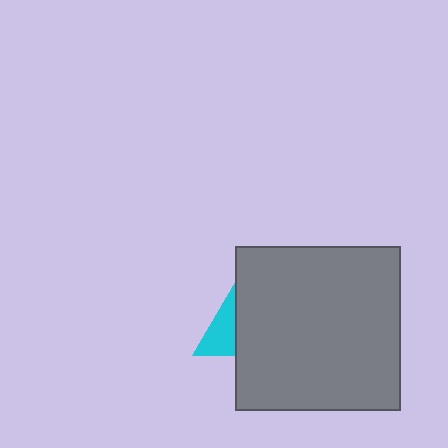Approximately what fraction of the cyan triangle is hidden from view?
Roughly 64% of the cyan triangle is hidden behind the gray square.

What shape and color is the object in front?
The object in front is a gray square.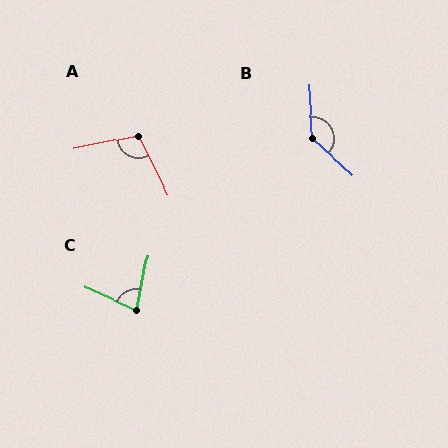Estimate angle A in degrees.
Approximately 105 degrees.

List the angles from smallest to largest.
C (77°), A (105°), B (136°).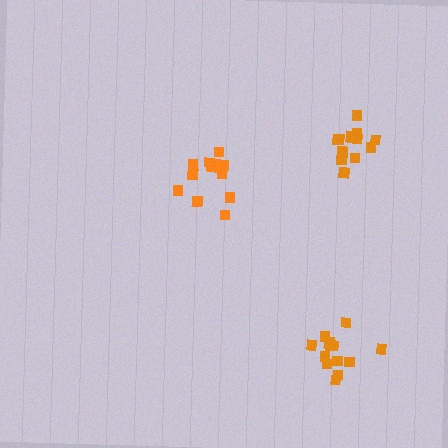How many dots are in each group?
Group 1: 14 dots, Group 2: 13 dots, Group 3: 13 dots (40 total).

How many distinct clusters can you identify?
There are 3 distinct clusters.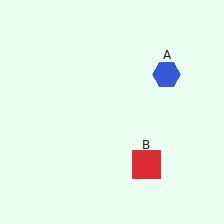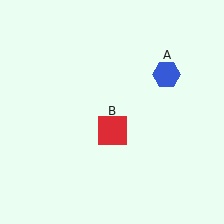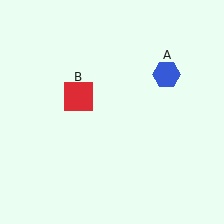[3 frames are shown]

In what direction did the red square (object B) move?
The red square (object B) moved up and to the left.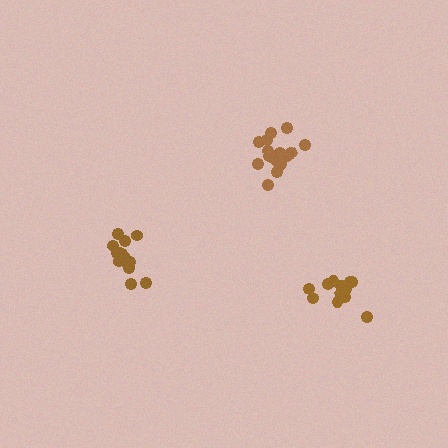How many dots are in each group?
Group 1: 13 dots, Group 2: 12 dots, Group 3: 17 dots (42 total).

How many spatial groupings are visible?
There are 3 spatial groupings.